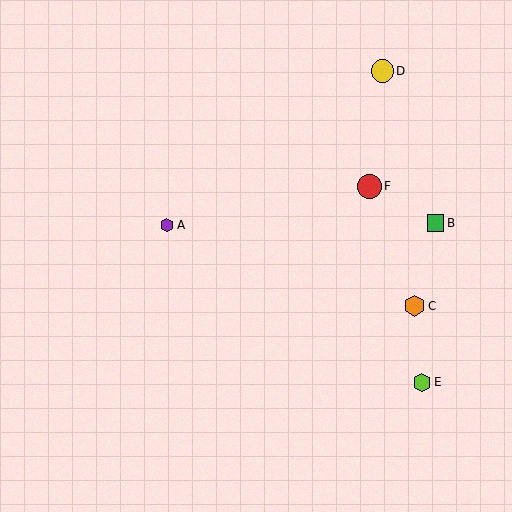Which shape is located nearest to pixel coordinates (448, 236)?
The green square (labeled B) at (435, 223) is nearest to that location.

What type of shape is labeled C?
Shape C is an orange hexagon.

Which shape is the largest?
The red circle (labeled F) is the largest.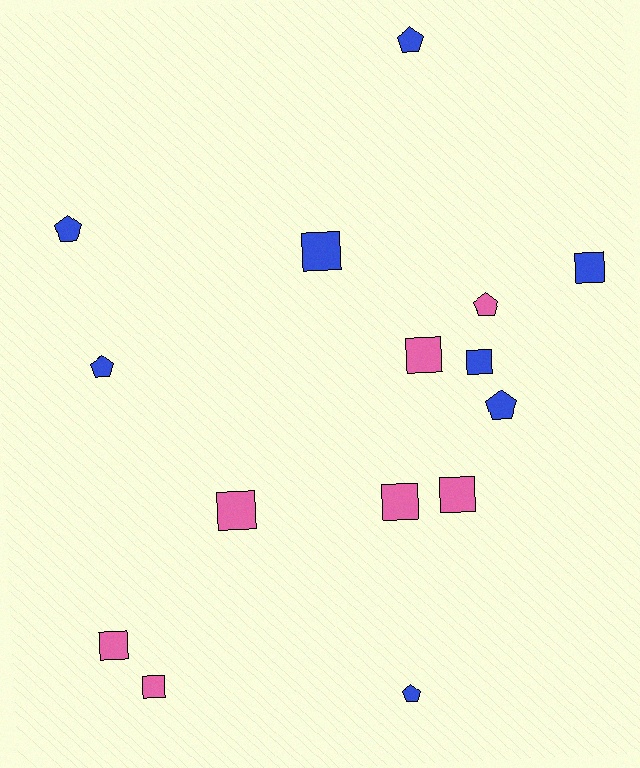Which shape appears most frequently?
Square, with 9 objects.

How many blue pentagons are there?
There are 5 blue pentagons.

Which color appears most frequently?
Blue, with 8 objects.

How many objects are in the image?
There are 15 objects.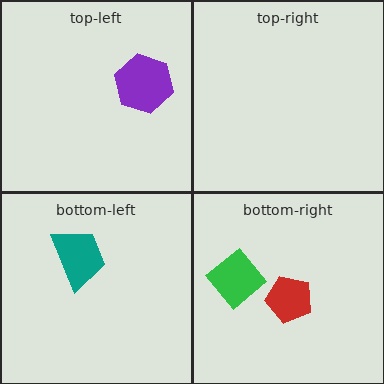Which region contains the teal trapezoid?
The bottom-left region.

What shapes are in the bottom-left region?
The teal trapezoid.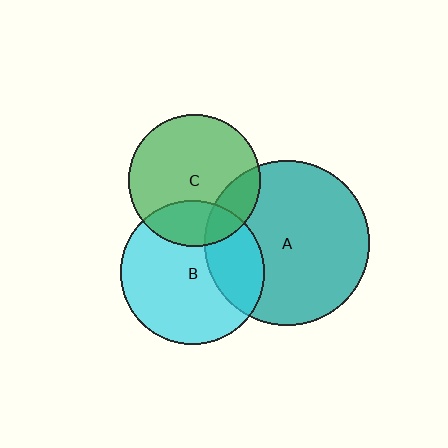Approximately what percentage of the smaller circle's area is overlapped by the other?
Approximately 20%.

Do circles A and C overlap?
Yes.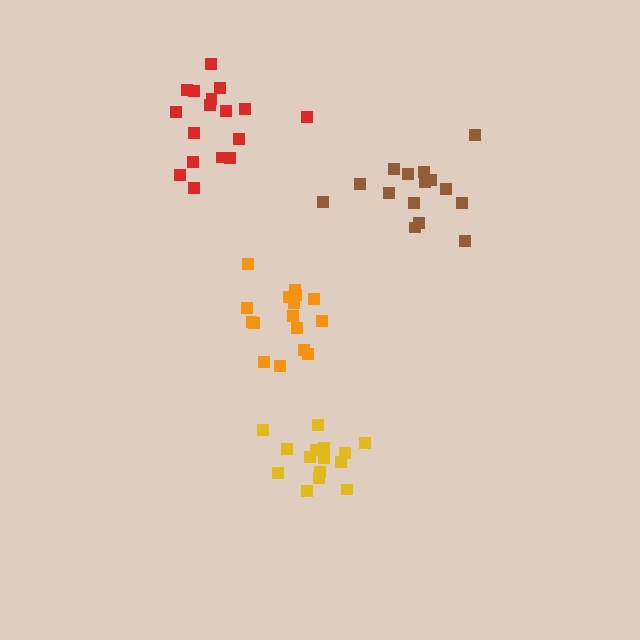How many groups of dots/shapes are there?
There are 4 groups.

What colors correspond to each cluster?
The clusters are colored: brown, red, yellow, orange.